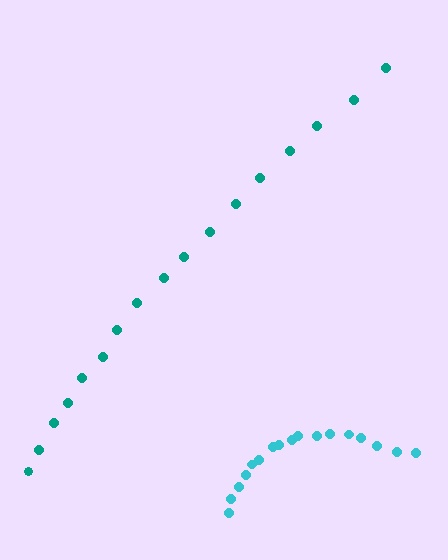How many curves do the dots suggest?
There are 2 distinct paths.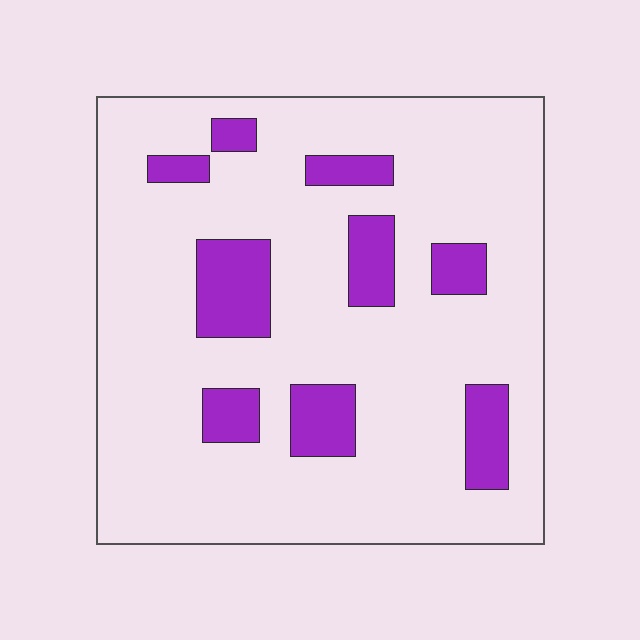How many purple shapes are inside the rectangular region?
9.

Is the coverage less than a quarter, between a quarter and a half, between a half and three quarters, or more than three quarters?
Less than a quarter.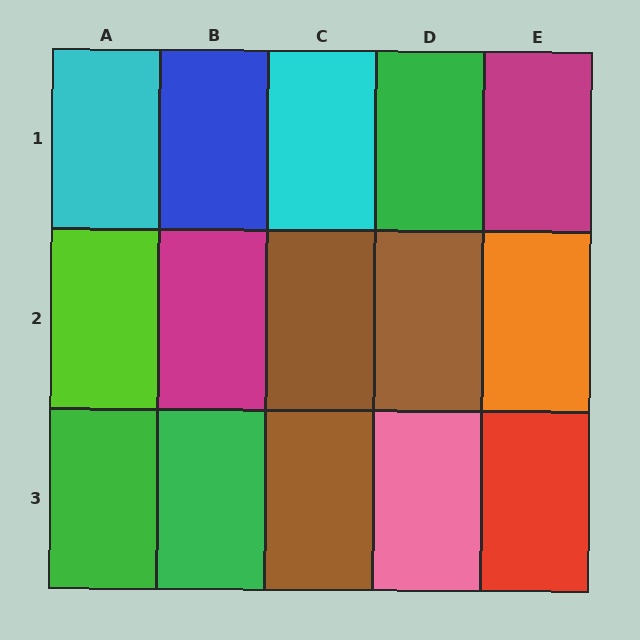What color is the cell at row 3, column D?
Pink.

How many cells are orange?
1 cell is orange.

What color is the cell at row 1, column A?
Cyan.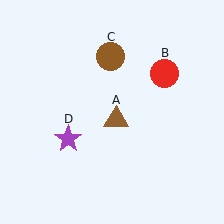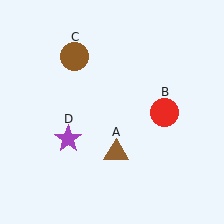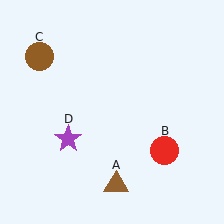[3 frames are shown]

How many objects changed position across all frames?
3 objects changed position: brown triangle (object A), red circle (object B), brown circle (object C).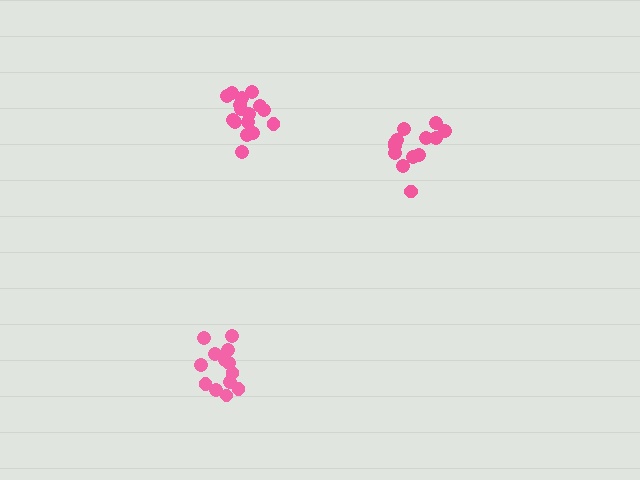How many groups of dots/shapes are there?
There are 3 groups.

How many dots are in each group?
Group 1: 13 dots, Group 2: 13 dots, Group 3: 16 dots (42 total).